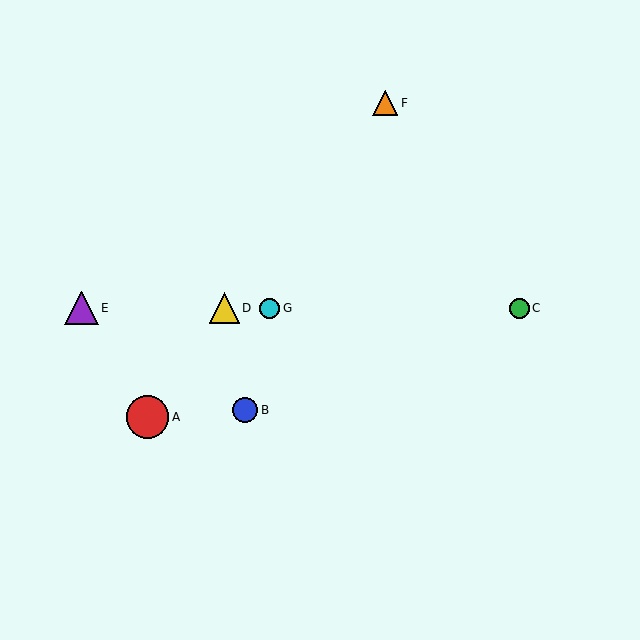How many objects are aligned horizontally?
4 objects (C, D, E, G) are aligned horizontally.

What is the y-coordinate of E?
Object E is at y≈308.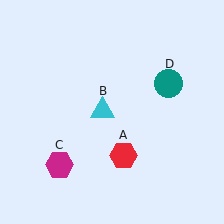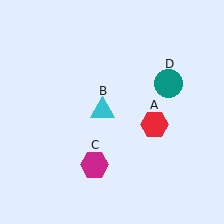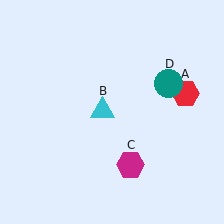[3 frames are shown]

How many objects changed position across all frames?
2 objects changed position: red hexagon (object A), magenta hexagon (object C).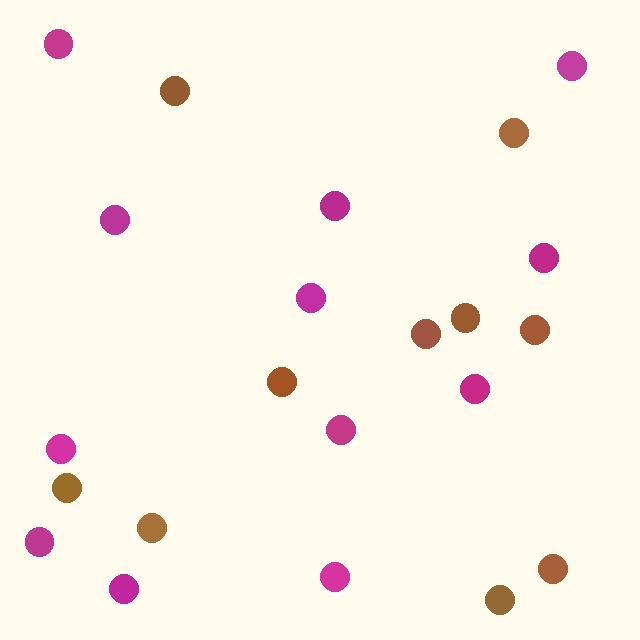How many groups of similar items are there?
There are 2 groups: one group of brown circles (10) and one group of magenta circles (12).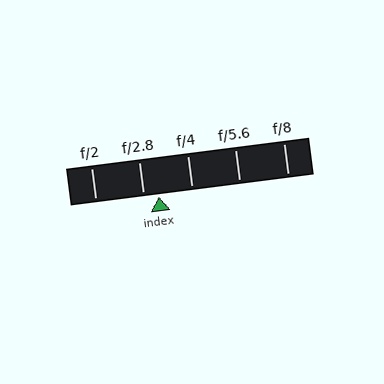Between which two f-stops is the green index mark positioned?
The index mark is between f/2.8 and f/4.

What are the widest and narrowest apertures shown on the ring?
The widest aperture shown is f/2 and the narrowest is f/8.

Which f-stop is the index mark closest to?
The index mark is closest to f/2.8.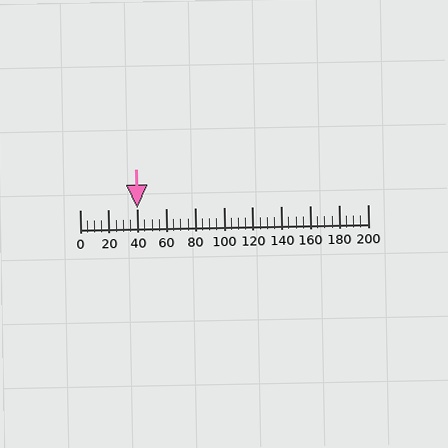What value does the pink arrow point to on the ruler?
The pink arrow points to approximately 40.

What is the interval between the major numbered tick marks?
The major tick marks are spaced 20 units apart.